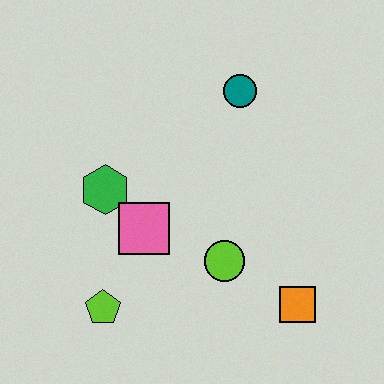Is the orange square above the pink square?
No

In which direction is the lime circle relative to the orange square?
The lime circle is to the left of the orange square.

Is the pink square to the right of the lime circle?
No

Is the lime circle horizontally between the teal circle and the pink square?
Yes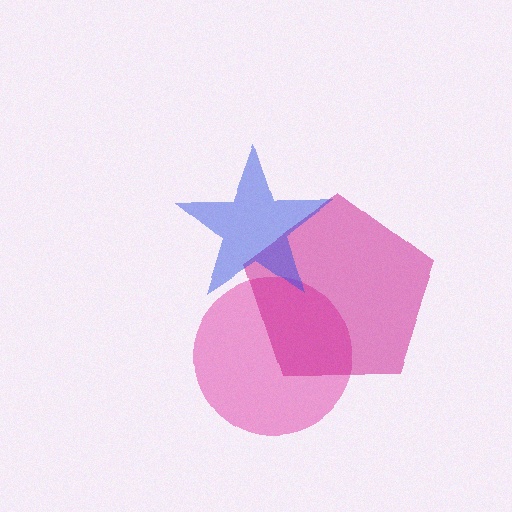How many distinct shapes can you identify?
There are 3 distinct shapes: a pink circle, a magenta pentagon, a blue star.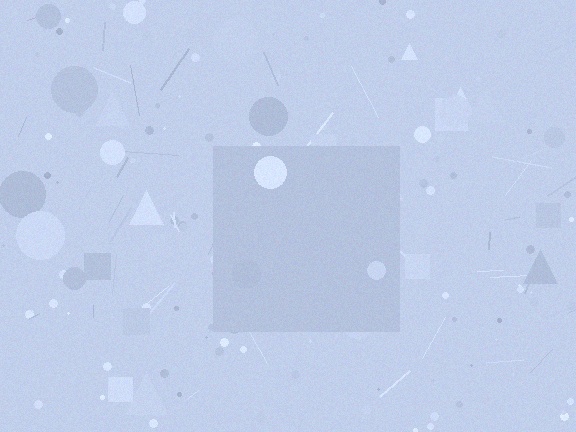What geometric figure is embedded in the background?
A square is embedded in the background.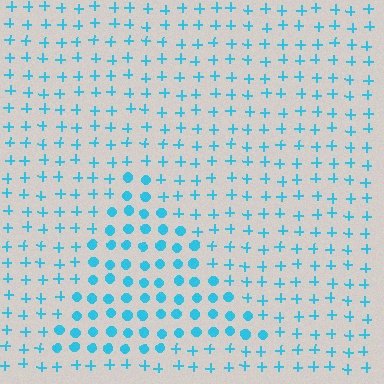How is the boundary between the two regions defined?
The boundary is defined by a change in element shape: circles inside vs. plus signs outside. All elements share the same color and spacing.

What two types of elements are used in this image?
The image uses circles inside the triangle region and plus signs outside it.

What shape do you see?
I see a triangle.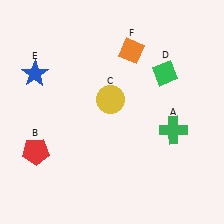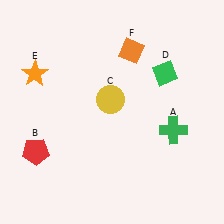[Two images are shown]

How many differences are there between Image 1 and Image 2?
There is 1 difference between the two images.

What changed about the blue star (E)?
In Image 1, E is blue. In Image 2, it changed to orange.